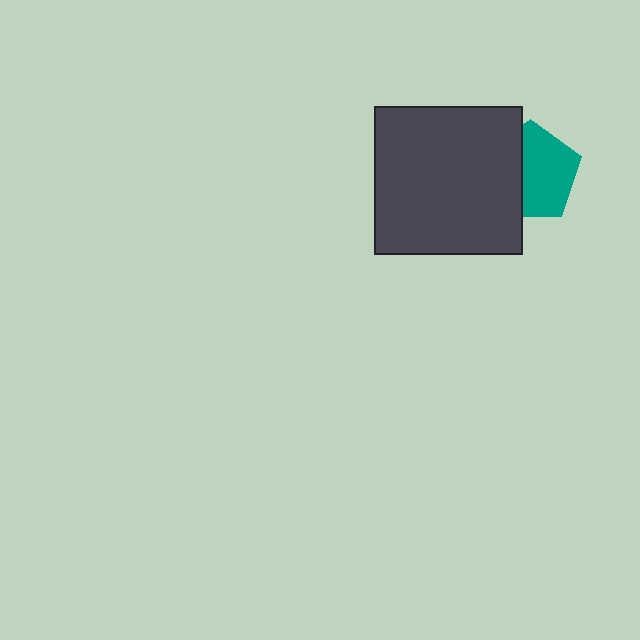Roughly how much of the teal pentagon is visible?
About half of it is visible (roughly 59%).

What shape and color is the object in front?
The object in front is a dark gray square.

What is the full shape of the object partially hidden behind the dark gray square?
The partially hidden object is a teal pentagon.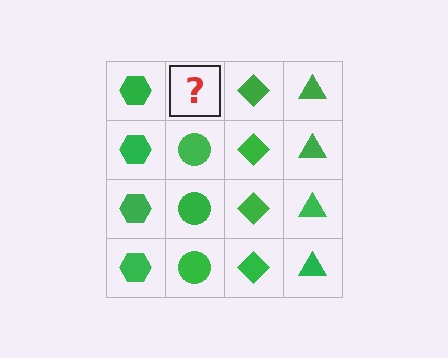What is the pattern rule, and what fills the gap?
The rule is that each column has a consistent shape. The gap should be filled with a green circle.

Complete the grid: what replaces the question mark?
The question mark should be replaced with a green circle.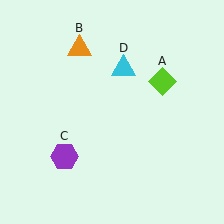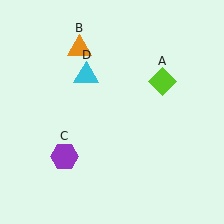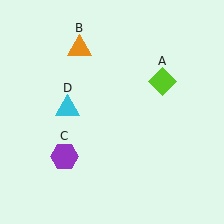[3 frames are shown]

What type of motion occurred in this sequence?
The cyan triangle (object D) rotated counterclockwise around the center of the scene.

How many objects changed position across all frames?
1 object changed position: cyan triangle (object D).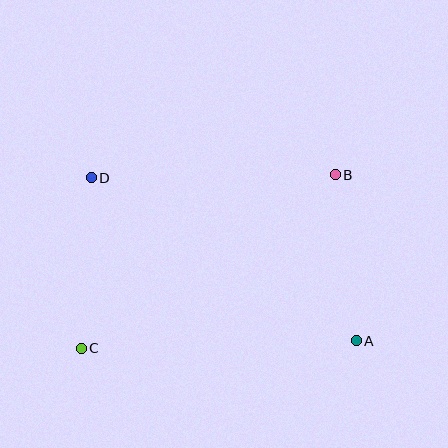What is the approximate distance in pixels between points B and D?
The distance between B and D is approximately 244 pixels.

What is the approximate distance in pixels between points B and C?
The distance between B and C is approximately 307 pixels.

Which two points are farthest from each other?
Points A and D are farthest from each other.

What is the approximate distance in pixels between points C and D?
The distance between C and D is approximately 171 pixels.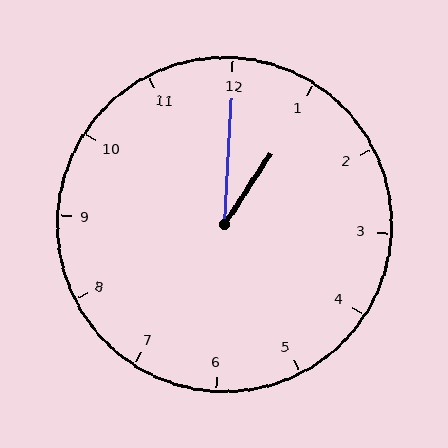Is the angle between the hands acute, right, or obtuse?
It is acute.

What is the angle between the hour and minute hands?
Approximately 30 degrees.